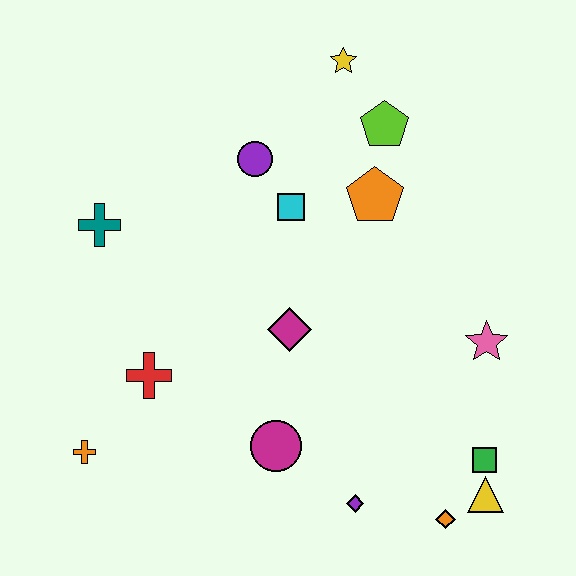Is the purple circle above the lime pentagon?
No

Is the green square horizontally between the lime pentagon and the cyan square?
No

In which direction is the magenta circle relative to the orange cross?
The magenta circle is to the right of the orange cross.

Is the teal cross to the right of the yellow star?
No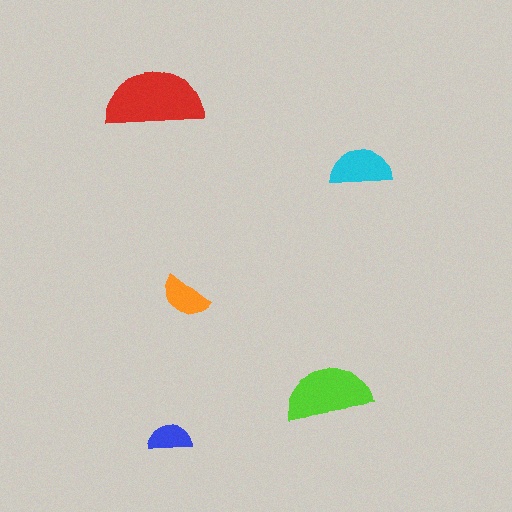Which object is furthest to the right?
The cyan semicircle is rightmost.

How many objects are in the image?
There are 5 objects in the image.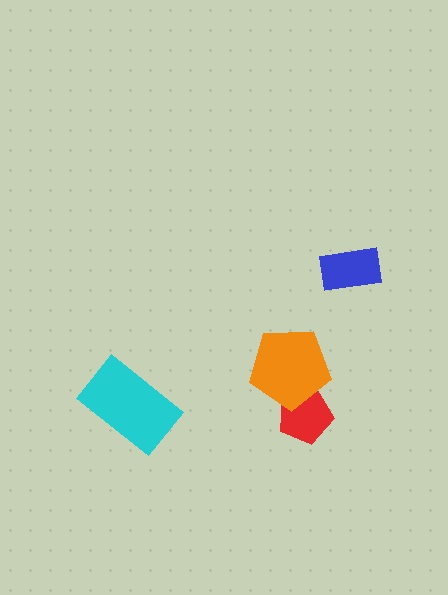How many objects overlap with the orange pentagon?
1 object overlaps with the orange pentagon.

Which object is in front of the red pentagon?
The orange pentagon is in front of the red pentagon.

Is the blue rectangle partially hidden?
No, no other shape covers it.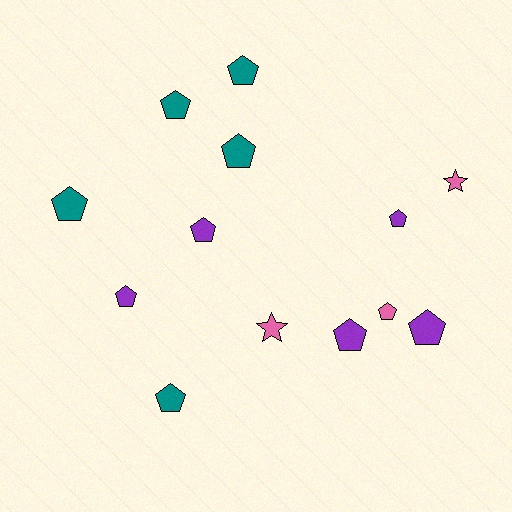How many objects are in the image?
There are 13 objects.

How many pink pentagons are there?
There is 1 pink pentagon.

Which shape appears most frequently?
Pentagon, with 11 objects.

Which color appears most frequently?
Purple, with 5 objects.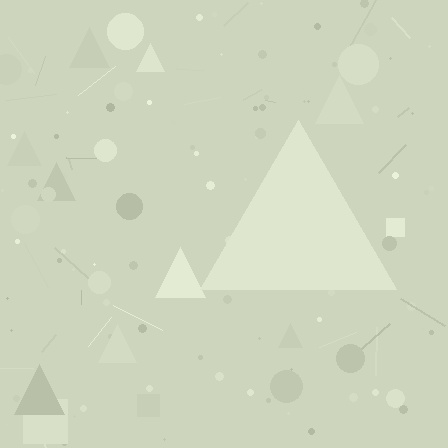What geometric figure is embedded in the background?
A triangle is embedded in the background.